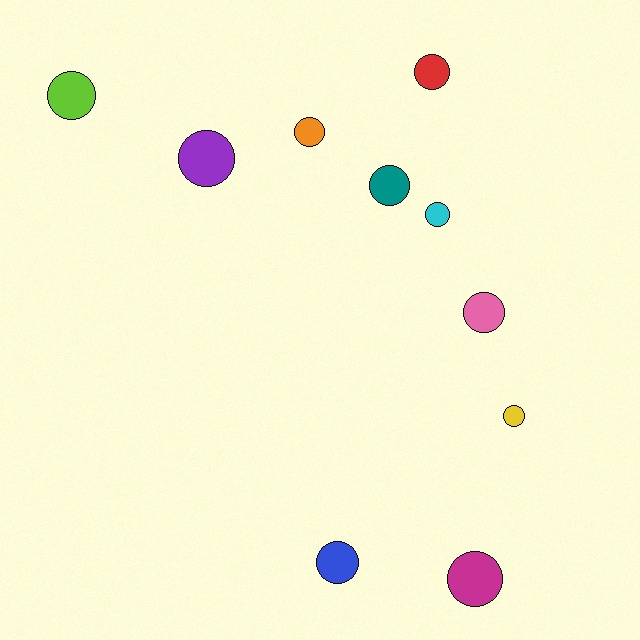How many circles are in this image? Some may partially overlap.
There are 10 circles.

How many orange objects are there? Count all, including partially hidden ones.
There is 1 orange object.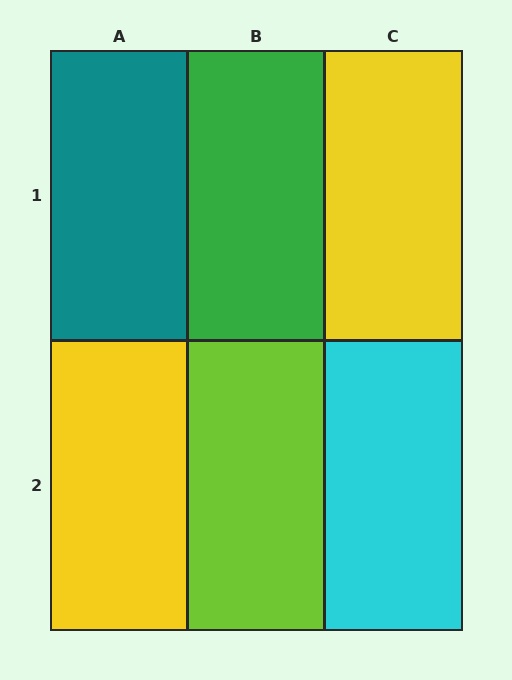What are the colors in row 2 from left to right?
Yellow, lime, cyan.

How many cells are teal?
1 cell is teal.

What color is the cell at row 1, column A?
Teal.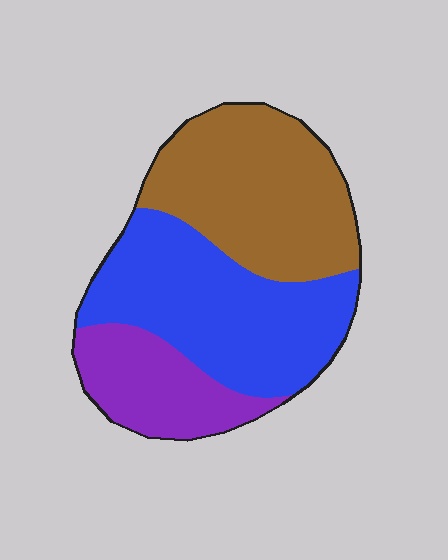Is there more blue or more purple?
Blue.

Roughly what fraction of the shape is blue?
Blue takes up about two fifths (2/5) of the shape.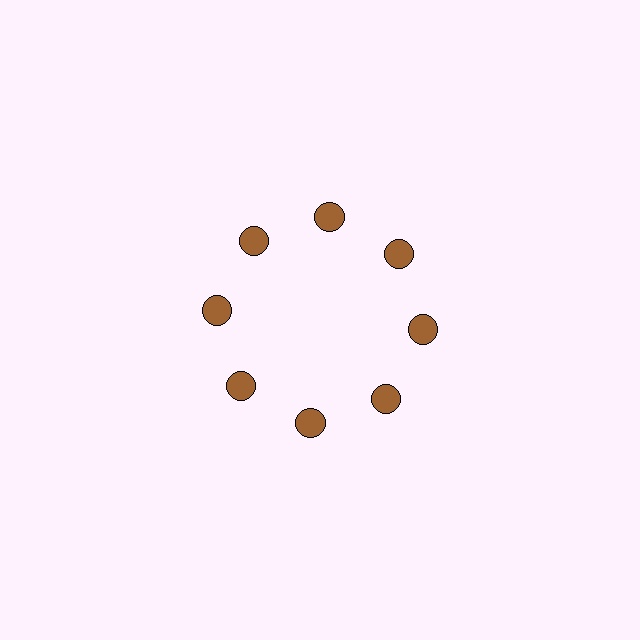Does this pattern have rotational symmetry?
Yes, this pattern has 8-fold rotational symmetry. It looks the same after rotating 45 degrees around the center.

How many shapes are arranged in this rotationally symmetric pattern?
There are 8 shapes, arranged in 8 groups of 1.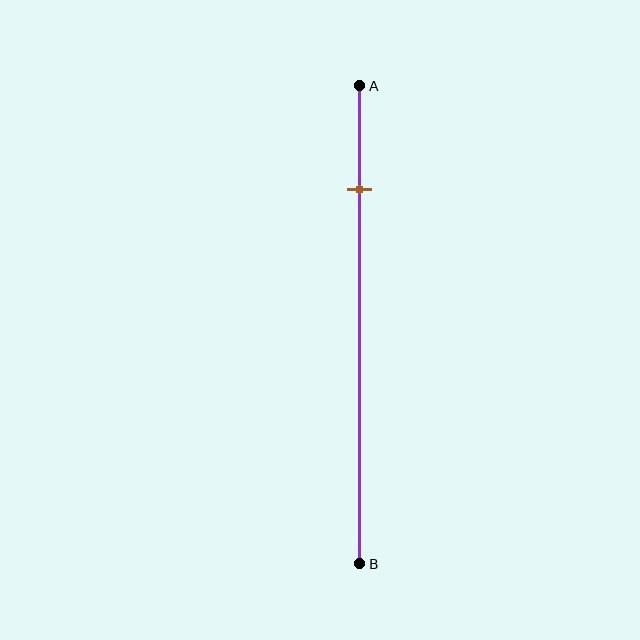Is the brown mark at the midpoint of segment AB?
No, the mark is at about 20% from A, not at the 50% midpoint.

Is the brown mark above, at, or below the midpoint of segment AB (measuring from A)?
The brown mark is above the midpoint of segment AB.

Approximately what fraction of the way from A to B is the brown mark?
The brown mark is approximately 20% of the way from A to B.